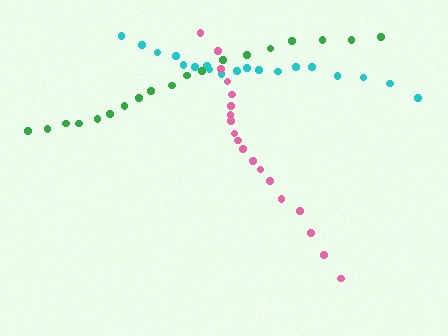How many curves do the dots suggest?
There are 3 distinct paths.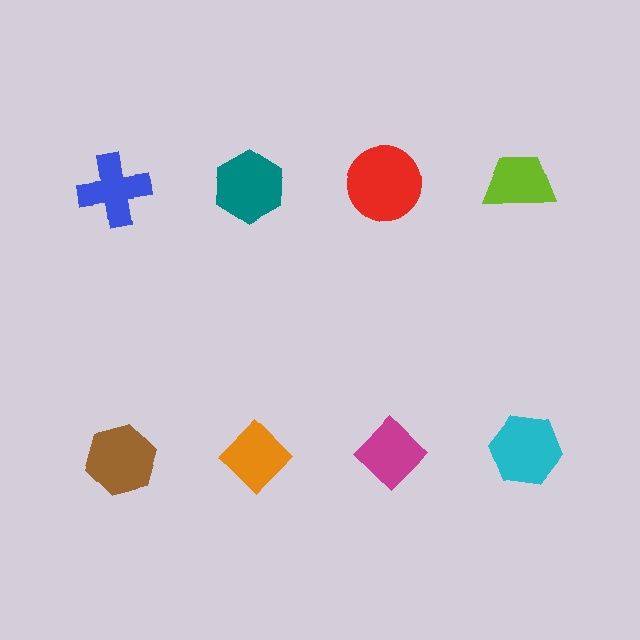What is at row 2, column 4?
A cyan hexagon.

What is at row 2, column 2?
An orange diamond.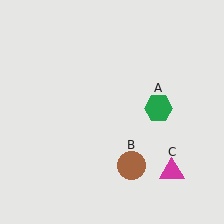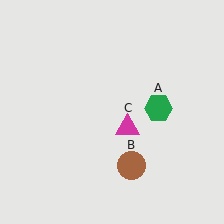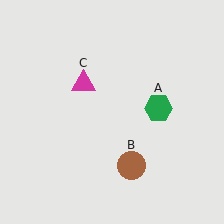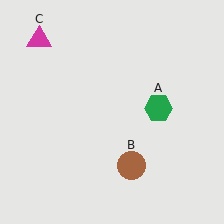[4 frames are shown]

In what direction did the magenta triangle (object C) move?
The magenta triangle (object C) moved up and to the left.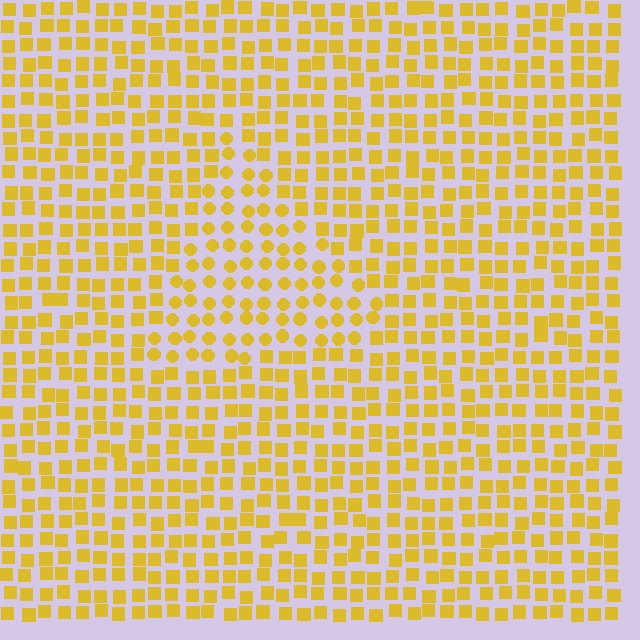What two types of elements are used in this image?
The image uses circles inside the triangle region and squares outside it.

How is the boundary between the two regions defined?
The boundary is defined by a change in element shape: circles inside vs. squares outside. All elements share the same color and spacing.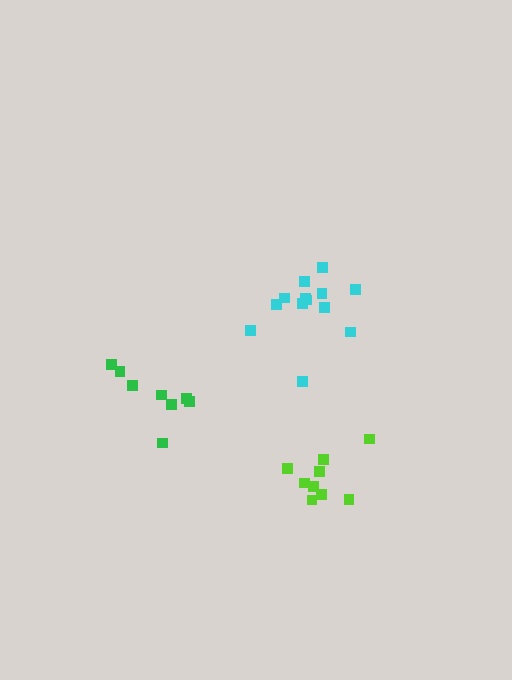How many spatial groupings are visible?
There are 3 spatial groupings.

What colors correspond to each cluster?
The clusters are colored: cyan, lime, green.